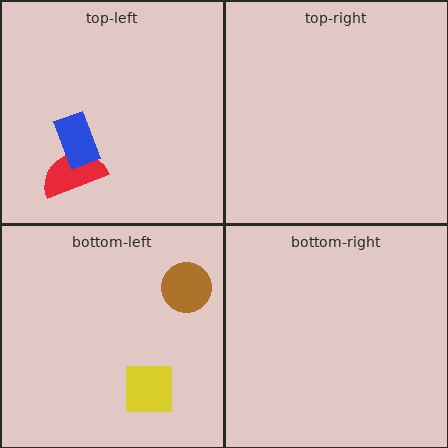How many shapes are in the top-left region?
2.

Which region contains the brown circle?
The bottom-left region.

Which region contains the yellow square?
The bottom-left region.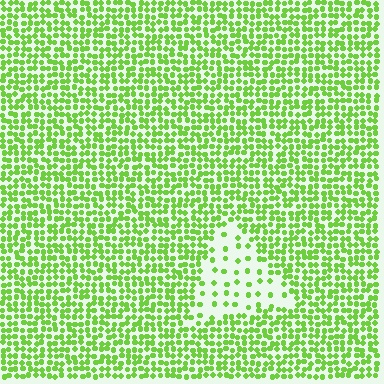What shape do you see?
I see a triangle.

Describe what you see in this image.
The image contains small lime elements arranged at two different densities. A triangle-shaped region is visible where the elements are less densely packed than the surrounding area.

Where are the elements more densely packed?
The elements are more densely packed outside the triangle boundary.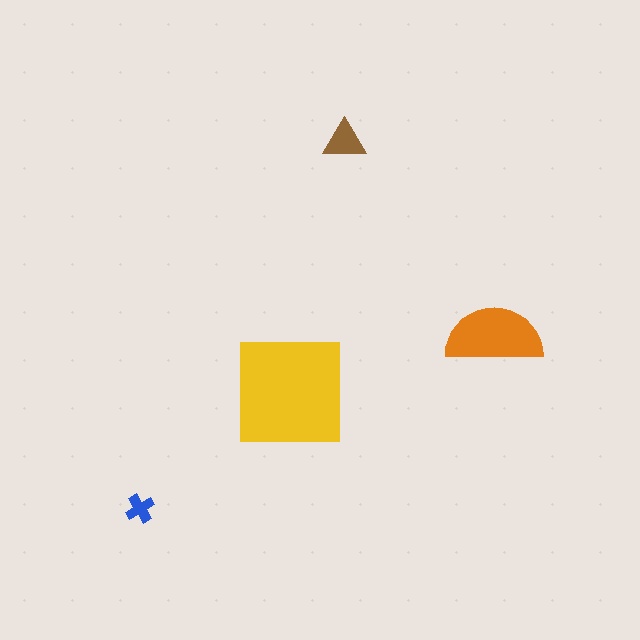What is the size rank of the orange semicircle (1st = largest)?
2nd.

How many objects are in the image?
There are 4 objects in the image.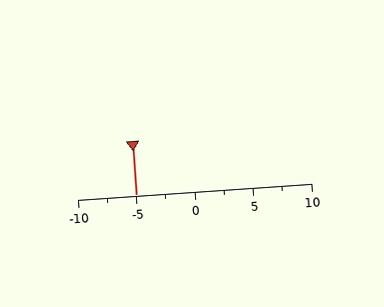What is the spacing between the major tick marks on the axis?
The major ticks are spaced 5 apart.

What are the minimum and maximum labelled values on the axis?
The axis runs from -10 to 10.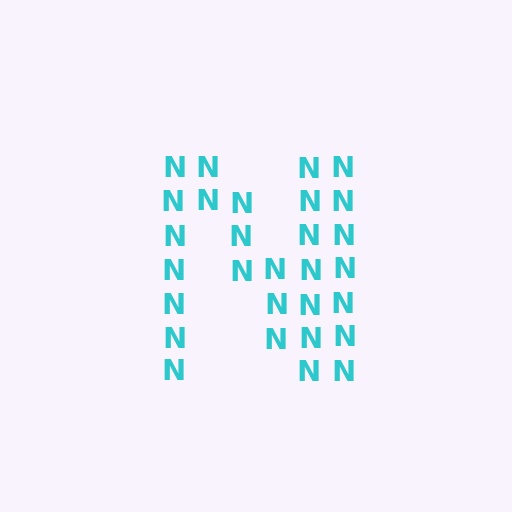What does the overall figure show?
The overall figure shows the letter N.